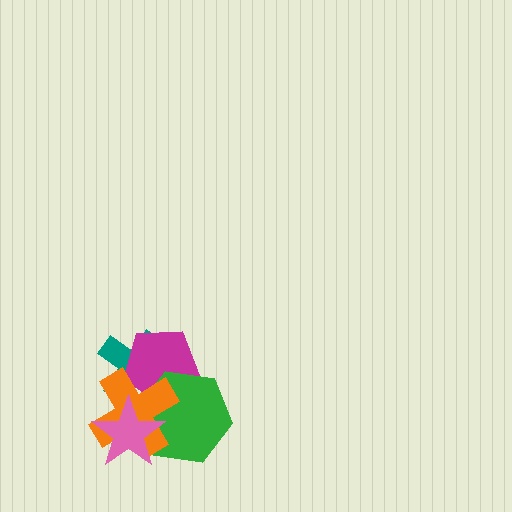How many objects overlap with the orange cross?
4 objects overlap with the orange cross.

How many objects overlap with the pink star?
3 objects overlap with the pink star.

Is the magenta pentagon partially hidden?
Yes, it is partially covered by another shape.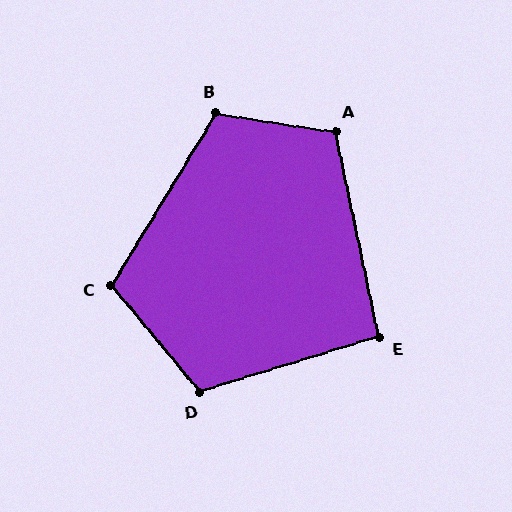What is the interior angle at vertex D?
Approximately 113 degrees (obtuse).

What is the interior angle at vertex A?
Approximately 110 degrees (obtuse).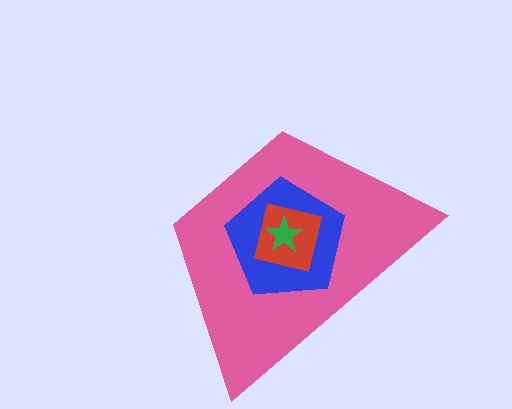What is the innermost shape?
The green star.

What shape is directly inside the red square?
The green star.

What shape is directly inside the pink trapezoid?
The blue pentagon.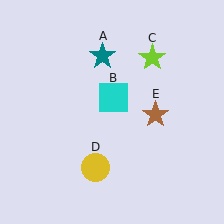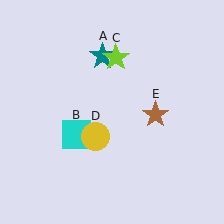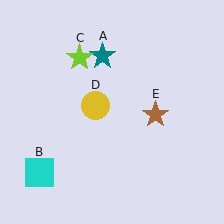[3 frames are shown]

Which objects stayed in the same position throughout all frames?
Teal star (object A) and brown star (object E) remained stationary.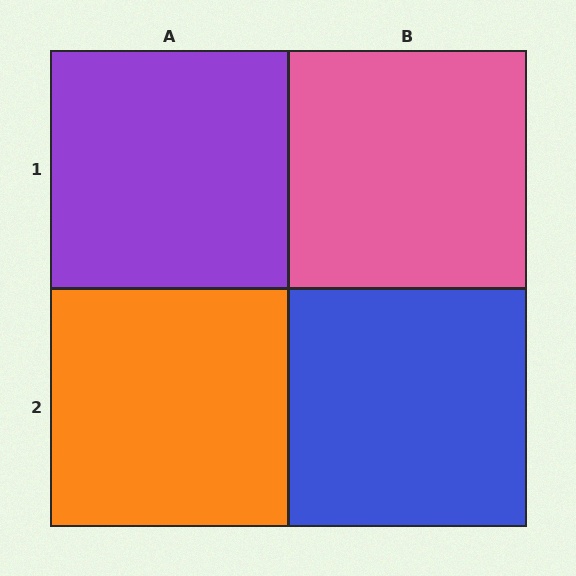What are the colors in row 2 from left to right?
Orange, blue.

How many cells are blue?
1 cell is blue.